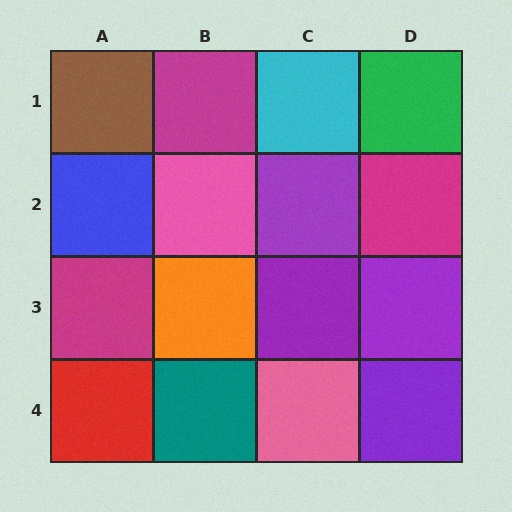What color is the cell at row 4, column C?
Pink.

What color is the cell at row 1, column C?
Cyan.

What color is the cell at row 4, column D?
Purple.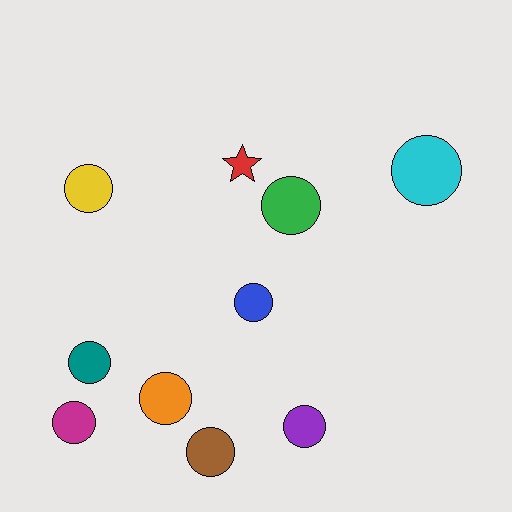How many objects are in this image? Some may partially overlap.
There are 10 objects.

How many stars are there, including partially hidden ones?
There is 1 star.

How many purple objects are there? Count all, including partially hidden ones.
There is 1 purple object.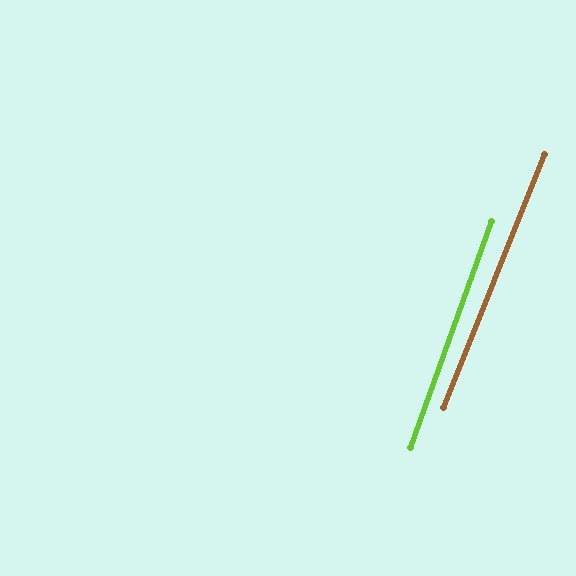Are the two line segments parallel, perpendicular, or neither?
Parallel — their directions differ by only 2.0°.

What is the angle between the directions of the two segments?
Approximately 2 degrees.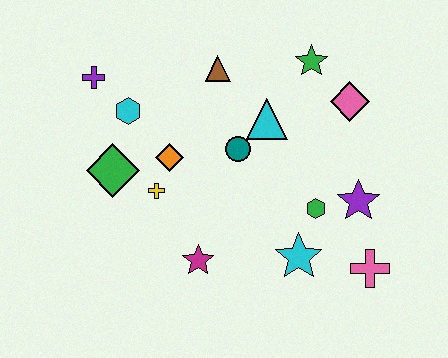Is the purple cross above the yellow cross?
Yes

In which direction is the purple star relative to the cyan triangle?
The purple star is to the right of the cyan triangle.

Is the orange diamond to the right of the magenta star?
No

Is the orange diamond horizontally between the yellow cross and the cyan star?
Yes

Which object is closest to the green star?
The pink diamond is closest to the green star.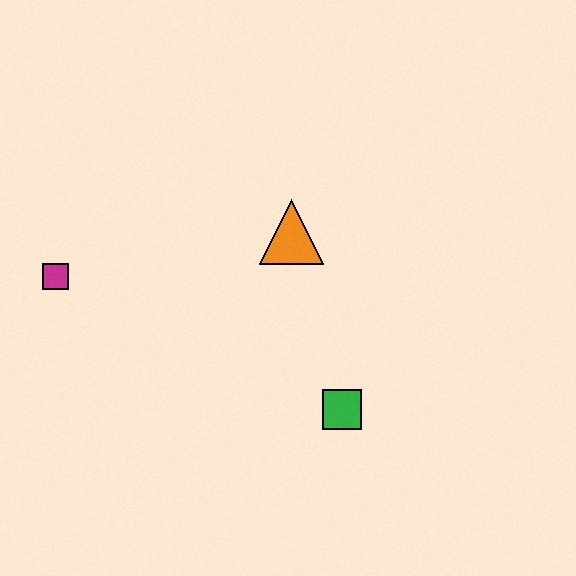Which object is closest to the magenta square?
The orange triangle is closest to the magenta square.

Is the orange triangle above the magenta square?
Yes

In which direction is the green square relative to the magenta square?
The green square is to the right of the magenta square.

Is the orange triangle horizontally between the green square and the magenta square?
Yes